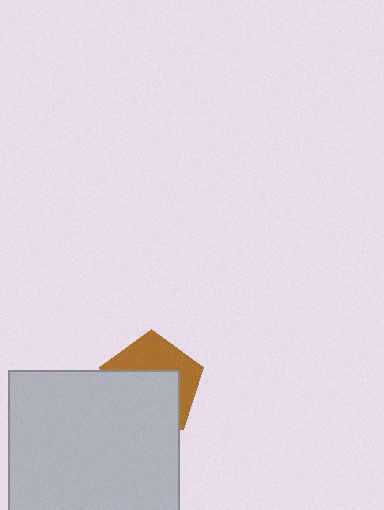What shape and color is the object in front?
The object in front is a light gray square.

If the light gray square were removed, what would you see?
You would see the complete brown pentagon.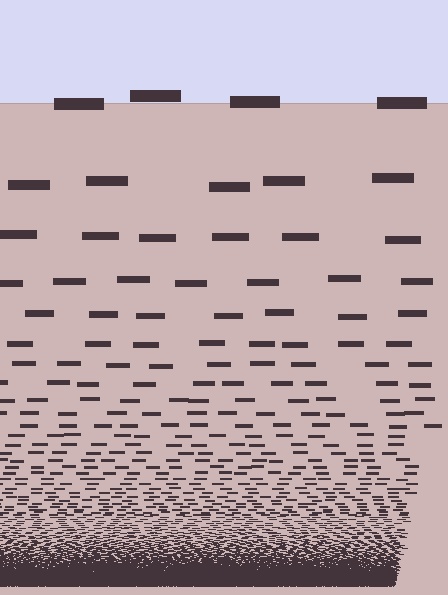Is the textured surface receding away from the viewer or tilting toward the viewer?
The surface appears to tilt toward the viewer. Texture elements get larger and sparser toward the top.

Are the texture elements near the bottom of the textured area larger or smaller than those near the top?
Smaller. The gradient is inverted — elements near the bottom are smaller and denser.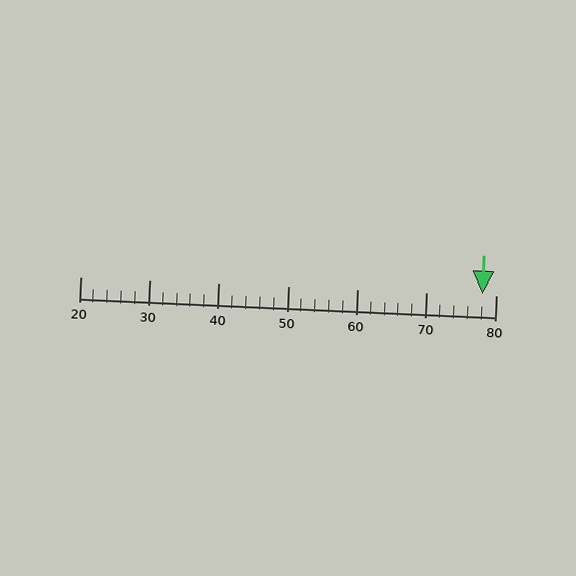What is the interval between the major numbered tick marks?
The major tick marks are spaced 10 units apart.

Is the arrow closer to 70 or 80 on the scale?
The arrow is closer to 80.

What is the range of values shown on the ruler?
The ruler shows values from 20 to 80.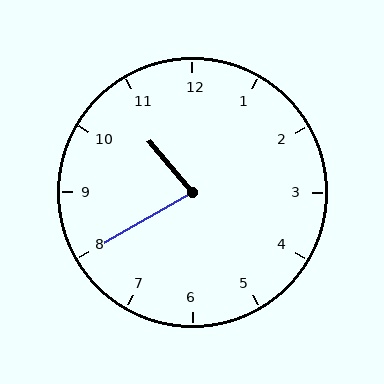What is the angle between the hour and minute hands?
Approximately 80 degrees.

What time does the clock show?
10:40.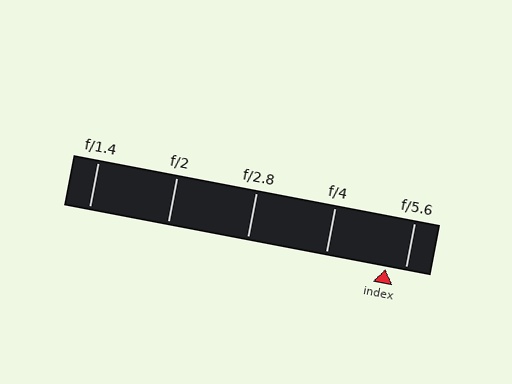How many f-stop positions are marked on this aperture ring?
There are 5 f-stop positions marked.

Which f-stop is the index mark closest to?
The index mark is closest to f/5.6.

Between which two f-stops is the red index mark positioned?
The index mark is between f/4 and f/5.6.